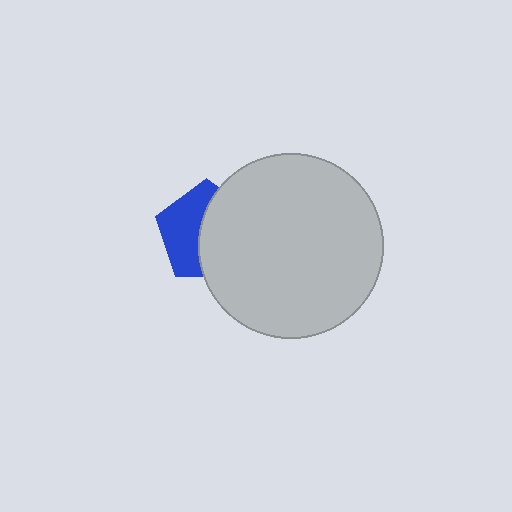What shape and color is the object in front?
The object in front is a light gray circle.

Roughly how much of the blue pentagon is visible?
About half of it is visible (roughly 46%).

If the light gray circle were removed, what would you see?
You would see the complete blue pentagon.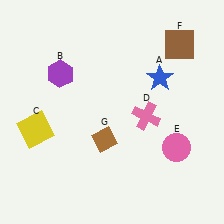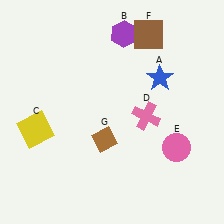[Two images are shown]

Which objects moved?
The objects that moved are: the purple hexagon (B), the brown square (F).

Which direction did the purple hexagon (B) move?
The purple hexagon (B) moved right.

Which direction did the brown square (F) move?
The brown square (F) moved left.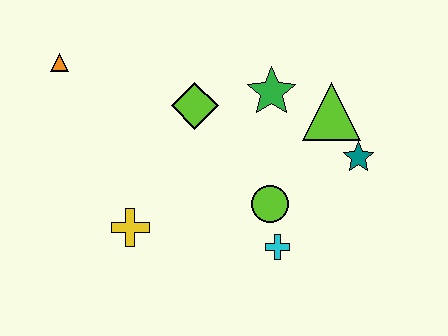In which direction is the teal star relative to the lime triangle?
The teal star is below the lime triangle.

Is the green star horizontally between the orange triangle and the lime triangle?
Yes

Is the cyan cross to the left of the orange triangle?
No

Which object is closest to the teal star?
The lime triangle is closest to the teal star.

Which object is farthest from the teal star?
The orange triangle is farthest from the teal star.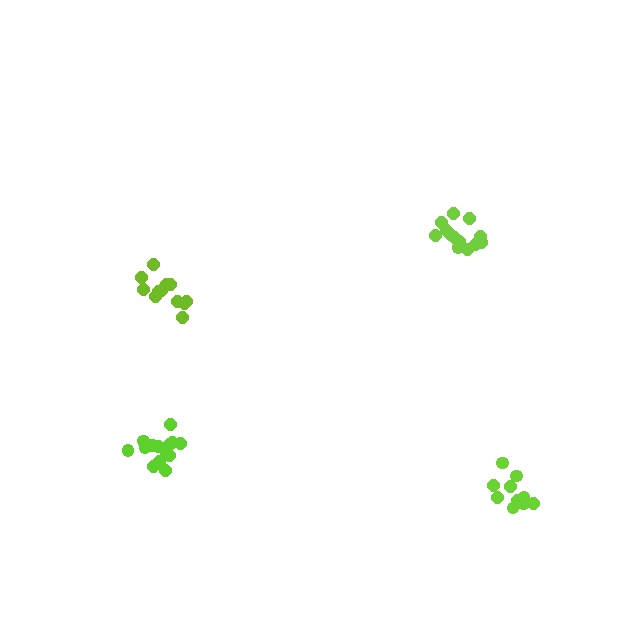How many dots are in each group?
Group 1: 12 dots, Group 2: 13 dots, Group 3: 10 dots, Group 4: 14 dots (49 total).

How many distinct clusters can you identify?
There are 4 distinct clusters.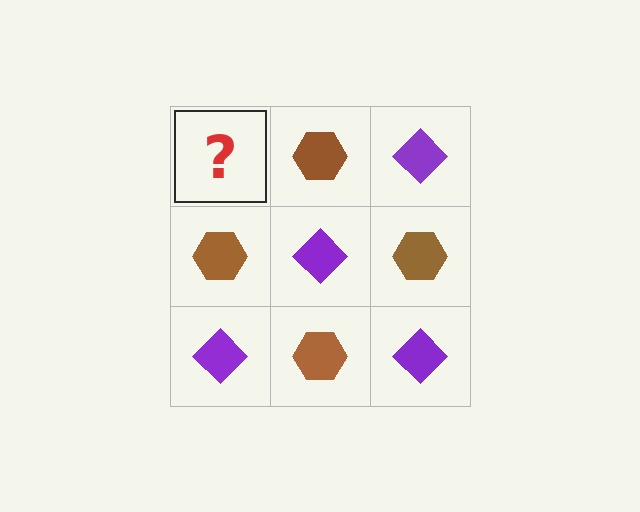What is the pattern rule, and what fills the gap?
The rule is that it alternates purple diamond and brown hexagon in a checkerboard pattern. The gap should be filled with a purple diamond.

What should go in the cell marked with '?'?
The missing cell should contain a purple diamond.